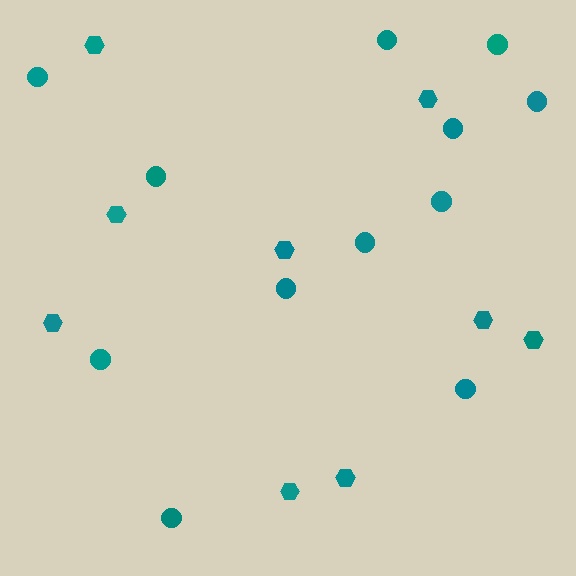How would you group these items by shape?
There are 2 groups: one group of hexagons (9) and one group of circles (12).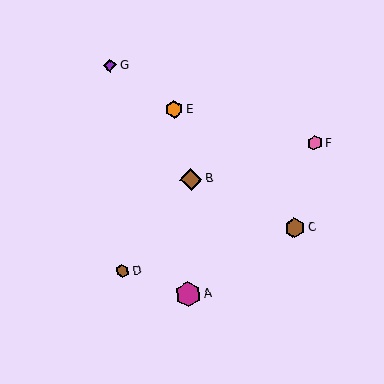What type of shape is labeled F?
Shape F is a pink hexagon.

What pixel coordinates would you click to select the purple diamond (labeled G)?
Click at (110, 65) to select the purple diamond G.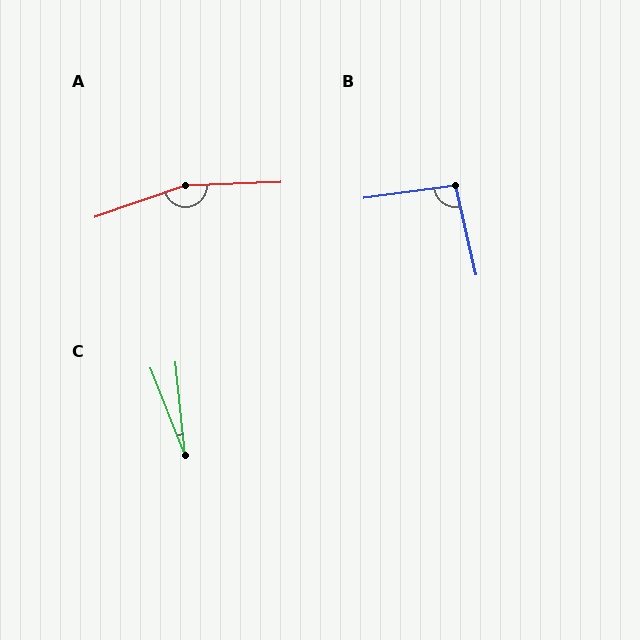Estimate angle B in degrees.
Approximately 95 degrees.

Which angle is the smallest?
C, at approximately 15 degrees.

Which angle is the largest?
A, at approximately 163 degrees.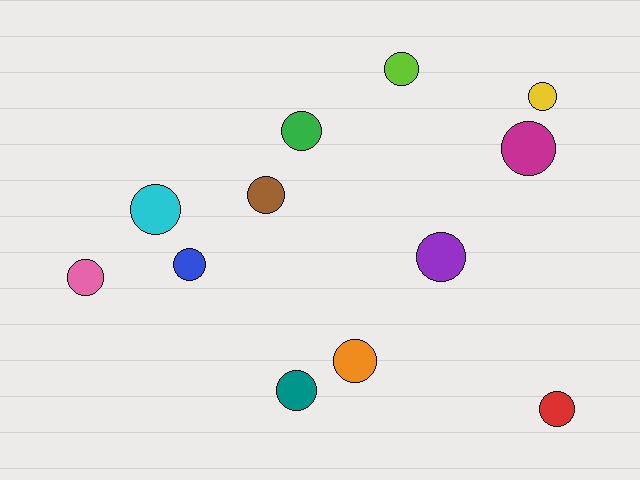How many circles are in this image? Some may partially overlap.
There are 12 circles.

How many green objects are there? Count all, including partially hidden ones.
There is 1 green object.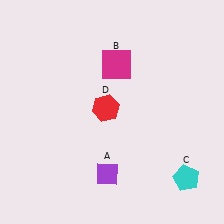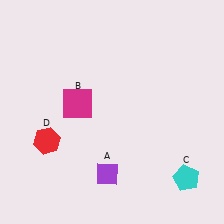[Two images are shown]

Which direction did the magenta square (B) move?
The magenta square (B) moved down.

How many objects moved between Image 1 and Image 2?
2 objects moved between the two images.